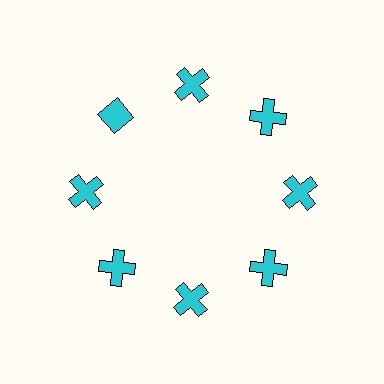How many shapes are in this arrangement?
There are 8 shapes arranged in a ring pattern.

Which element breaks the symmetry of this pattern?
The cyan diamond at roughly the 10 o'clock position breaks the symmetry. All other shapes are cyan crosses.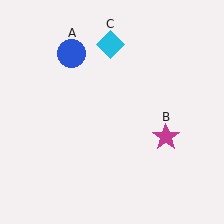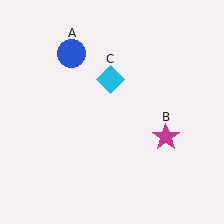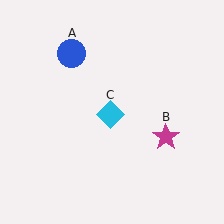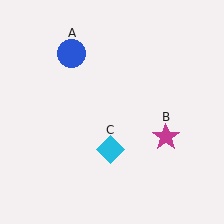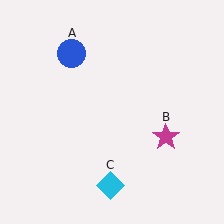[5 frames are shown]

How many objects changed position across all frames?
1 object changed position: cyan diamond (object C).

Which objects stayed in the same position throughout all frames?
Blue circle (object A) and magenta star (object B) remained stationary.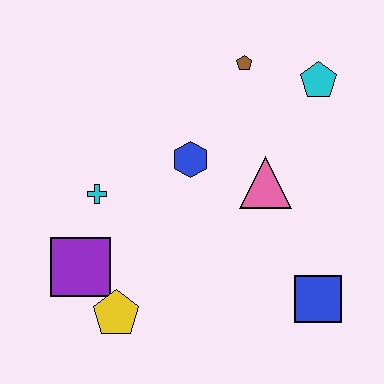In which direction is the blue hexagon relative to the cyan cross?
The blue hexagon is to the right of the cyan cross.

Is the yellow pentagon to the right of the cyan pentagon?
No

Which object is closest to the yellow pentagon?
The purple square is closest to the yellow pentagon.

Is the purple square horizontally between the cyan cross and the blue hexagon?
No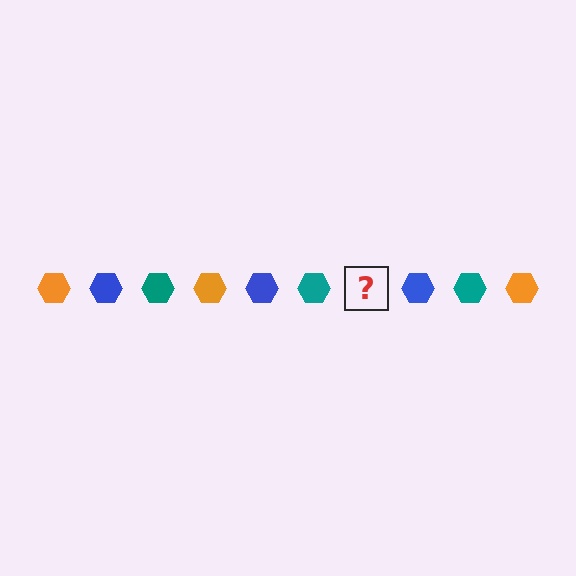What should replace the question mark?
The question mark should be replaced with an orange hexagon.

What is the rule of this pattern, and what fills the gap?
The rule is that the pattern cycles through orange, blue, teal hexagons. The gap should be filled with an orange hexagon.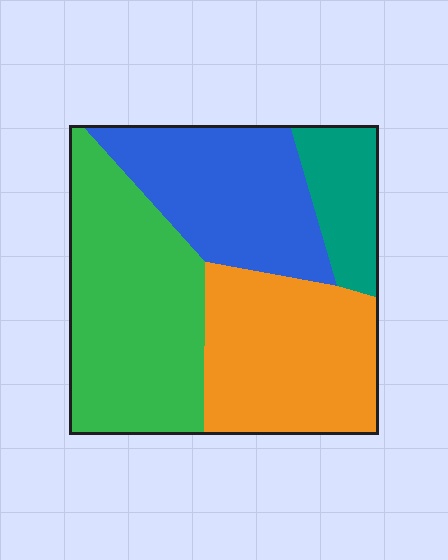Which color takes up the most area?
Green, at roughly 35%.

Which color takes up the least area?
Teal, at roughly 10%.